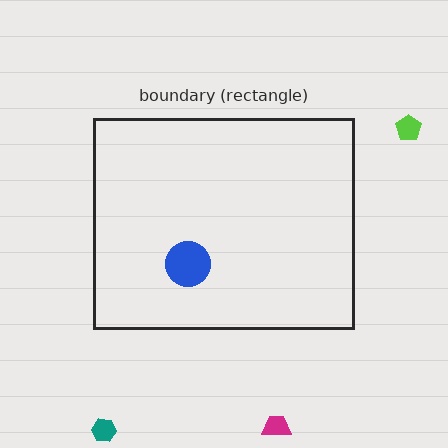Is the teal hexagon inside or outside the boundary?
Outside.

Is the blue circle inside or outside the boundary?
Inside.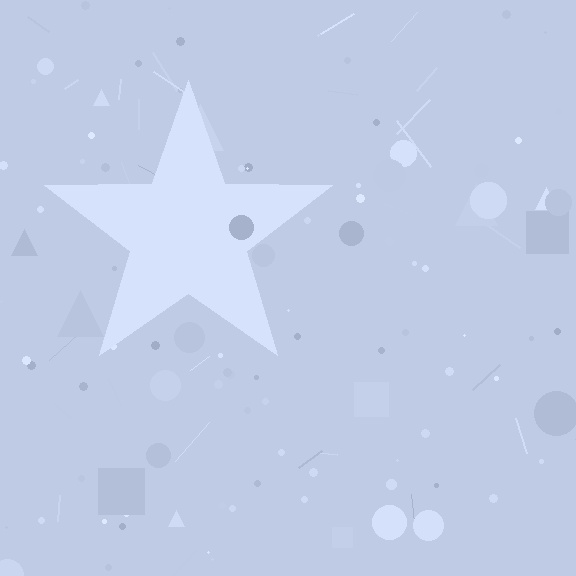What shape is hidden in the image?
A star is hidden in the image.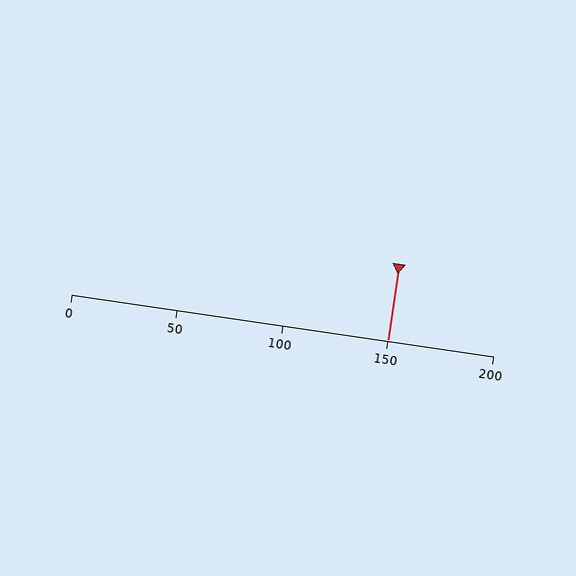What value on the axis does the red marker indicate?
The marker indicates approximately 150.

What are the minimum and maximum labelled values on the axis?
The axis runs from 0 to 200.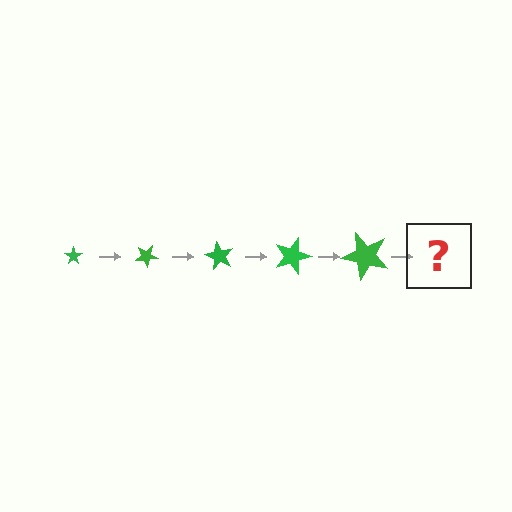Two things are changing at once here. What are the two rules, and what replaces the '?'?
The two rules are that the star grows larger each step and it rotates 30 degrees each step. The '?' should be a star, larger than the previous one and rotated 150 degrees from the start.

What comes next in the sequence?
The next element should be a star, larger than the previous one and rotated 150 degrees from the start.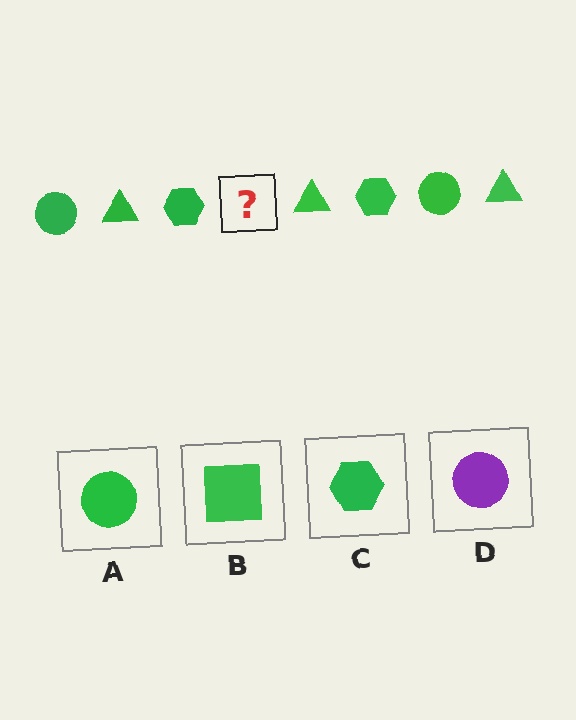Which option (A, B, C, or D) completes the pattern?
A.